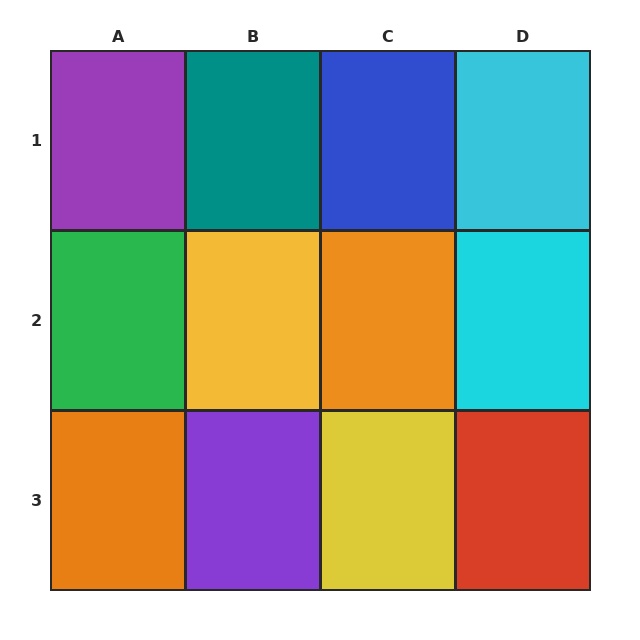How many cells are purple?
2 cells are purple.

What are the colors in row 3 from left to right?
Orange, purple, yellow, red.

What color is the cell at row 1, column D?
Cyan.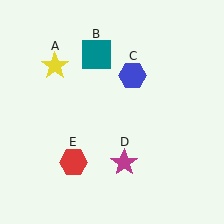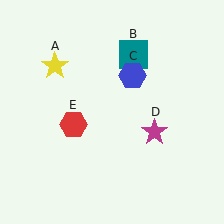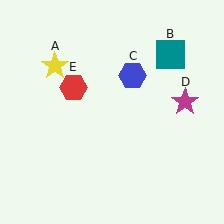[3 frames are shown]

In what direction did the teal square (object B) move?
The teal square (object B) moved right.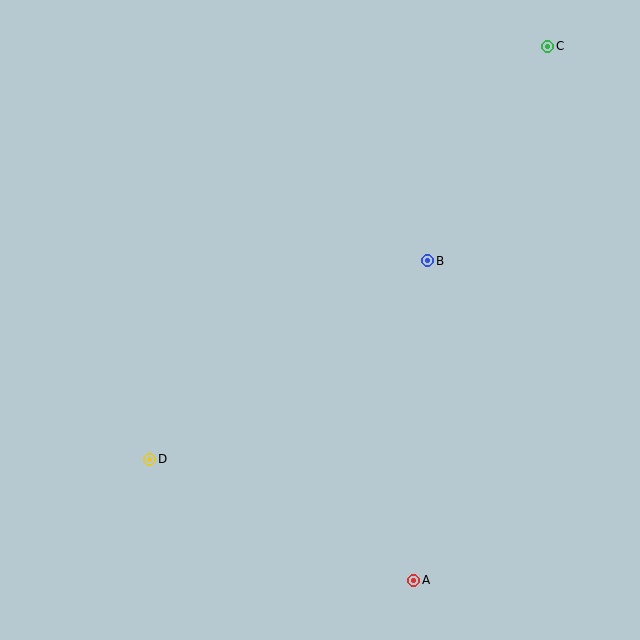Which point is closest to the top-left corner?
Point D is closest to the top-left corner.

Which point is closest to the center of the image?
Point B at (428, 261) is closest to the center.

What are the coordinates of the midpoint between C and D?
The midpoint between C and D is at (349, 253).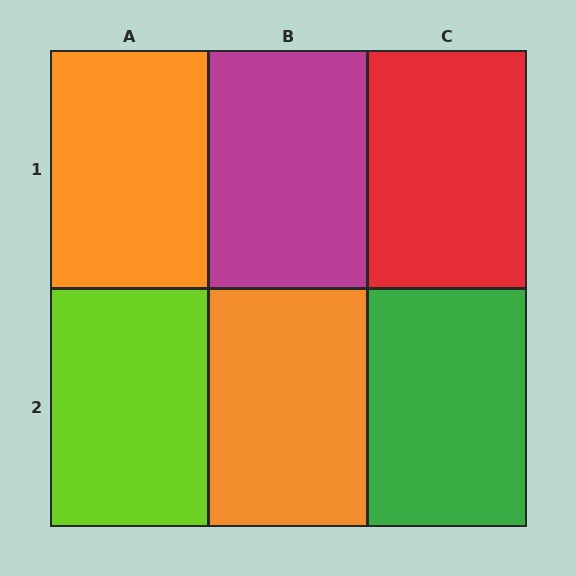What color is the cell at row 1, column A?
Orange.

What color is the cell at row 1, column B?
Magenta.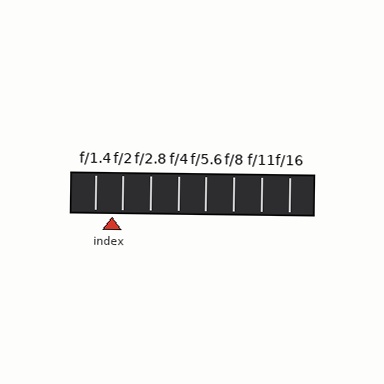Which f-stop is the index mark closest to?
The index mark is closest to f/2.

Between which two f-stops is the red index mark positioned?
The index mark is between f/1.4 and f/2.